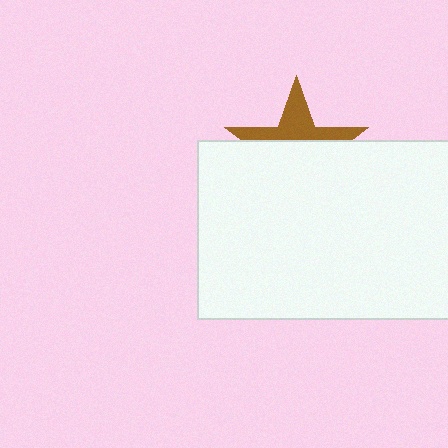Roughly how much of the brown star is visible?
A small part of it is visible (roughly 37%).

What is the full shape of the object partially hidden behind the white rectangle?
The partially hidden object is a brown star.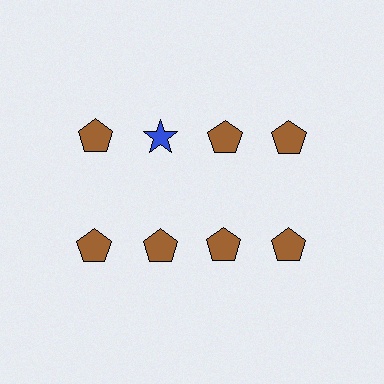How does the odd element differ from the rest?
It differs in both color (blue instead of brown) and shape (star instead of pentagon).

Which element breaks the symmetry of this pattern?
The blue star in the top row, second from left column breaks the symmetry. All other shapes are brown pentagons.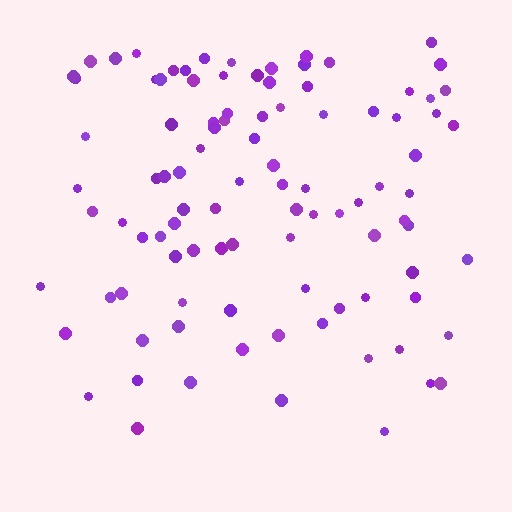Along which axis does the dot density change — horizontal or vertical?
Vertical.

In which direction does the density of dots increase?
From bottom to top, with the top side densest.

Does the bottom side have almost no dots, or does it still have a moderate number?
Still a moderate number, just noticeably fewer than the top.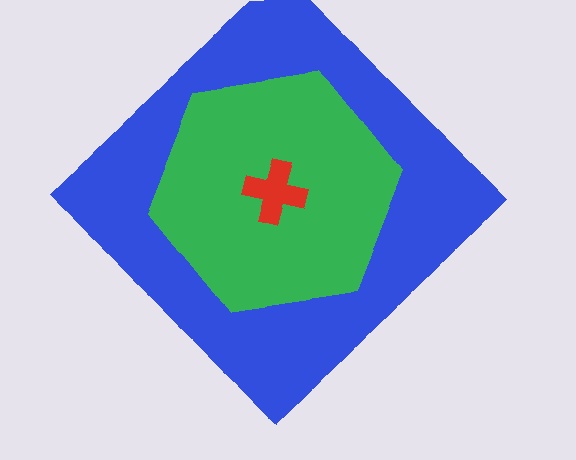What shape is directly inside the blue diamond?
The green hexagon.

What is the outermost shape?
The blue diamond.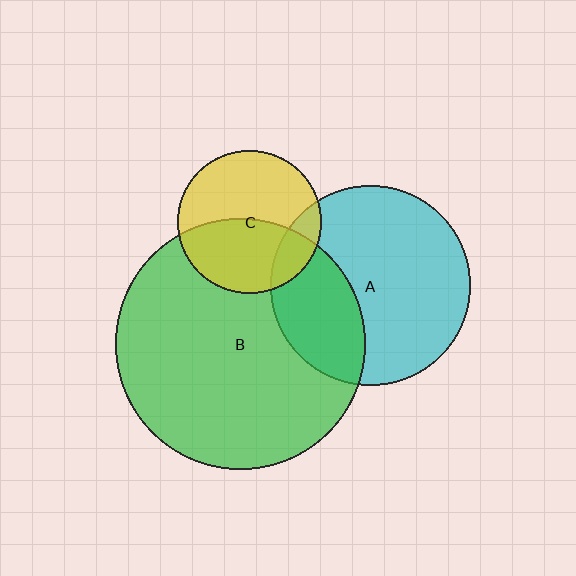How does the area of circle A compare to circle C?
Approximately 1.9 times.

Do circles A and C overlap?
Yes.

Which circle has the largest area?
Circle B (green).